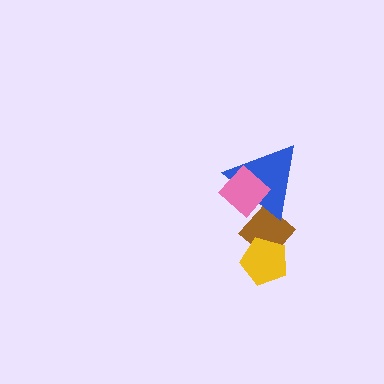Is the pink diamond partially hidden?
No, no other shape covers it.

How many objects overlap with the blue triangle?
2 objects overlap with the blue triangle.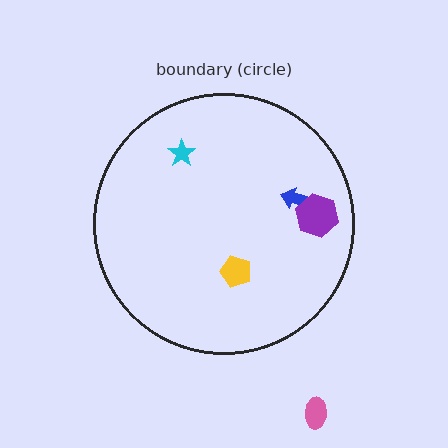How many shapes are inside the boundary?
4 inside, 1 outside.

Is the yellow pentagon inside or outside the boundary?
Inside.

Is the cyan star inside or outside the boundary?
Inside.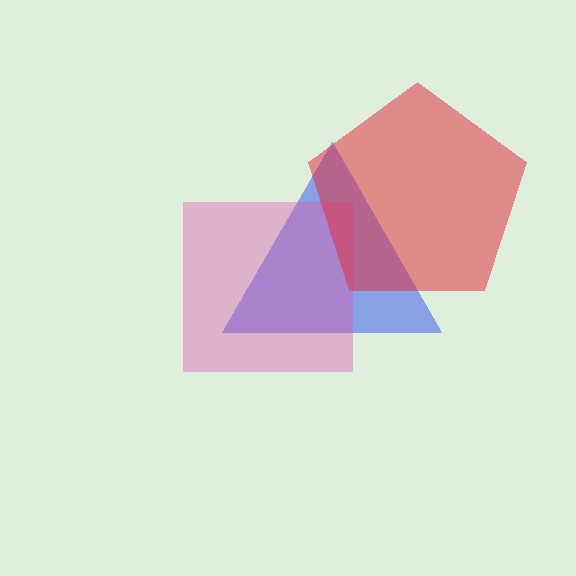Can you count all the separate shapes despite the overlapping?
Yes, there are 3 separate shapes.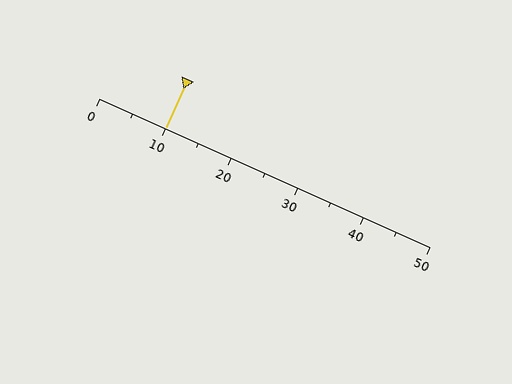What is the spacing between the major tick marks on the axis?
The major ticks are spaced 10 apart.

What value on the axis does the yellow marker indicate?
The marker indicates approximately 10.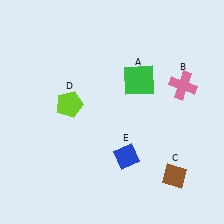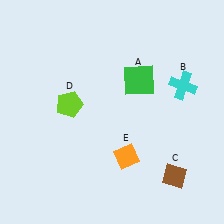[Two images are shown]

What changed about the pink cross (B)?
In Image 1, B is pink. In Image 2, it changed to cyan.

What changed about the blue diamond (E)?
In Image 1, E is blue. In Image 2, it changed to orange.